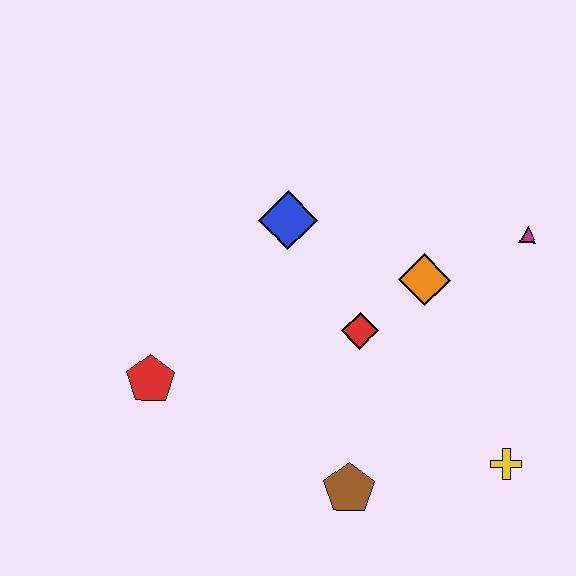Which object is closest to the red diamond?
The orange diamond is closest to the red diamond.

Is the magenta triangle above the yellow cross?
Yes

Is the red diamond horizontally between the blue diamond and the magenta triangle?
Yes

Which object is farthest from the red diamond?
The red pentagon is farthest from the red diamond.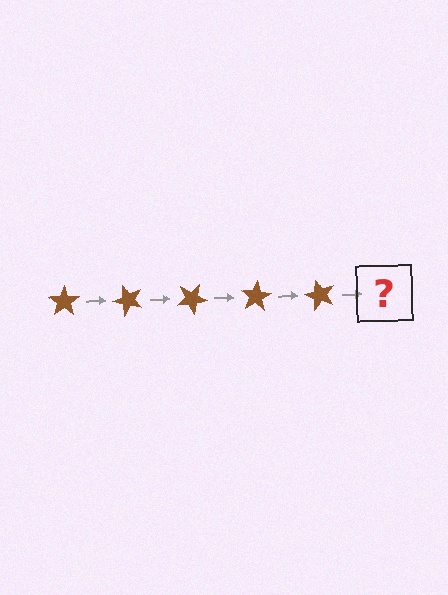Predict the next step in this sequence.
The next step is a brown star rotated 250 degrees.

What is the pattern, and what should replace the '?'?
The pattern is that the star rotates 50 degrees each step. The '?' should be a brown star rotated 250 degrees.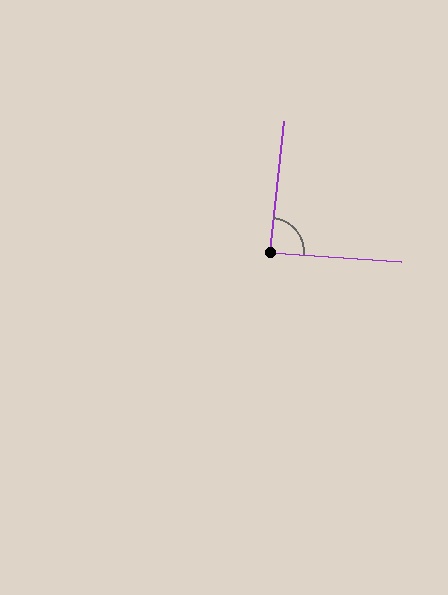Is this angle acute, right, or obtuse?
It is approximately a right angle.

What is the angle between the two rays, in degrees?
Approximately 87 degrees.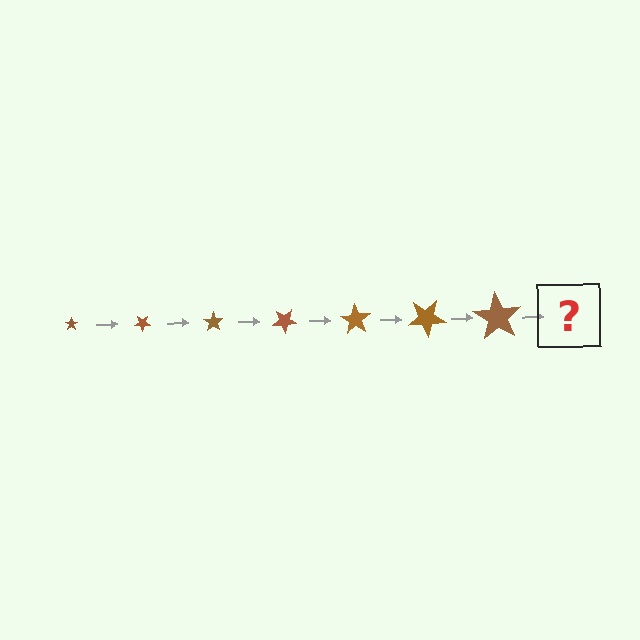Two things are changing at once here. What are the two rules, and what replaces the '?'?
The two rules are that the star grows larger each step and it rotates 35 degrees each step. The '?' should be a star, larger than the previous one and rotated 245 degrees from the start.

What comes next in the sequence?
The next element should be a star, larger than the previous one and rotated 245 degrees from the start.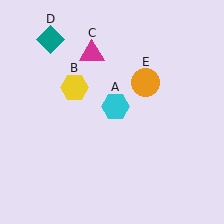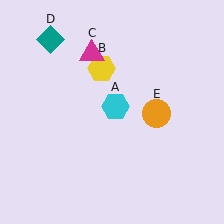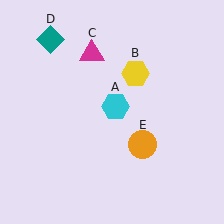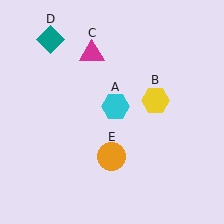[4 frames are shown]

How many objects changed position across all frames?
2 objects changed position: yellow hexagon (object B), orange circle (object E).